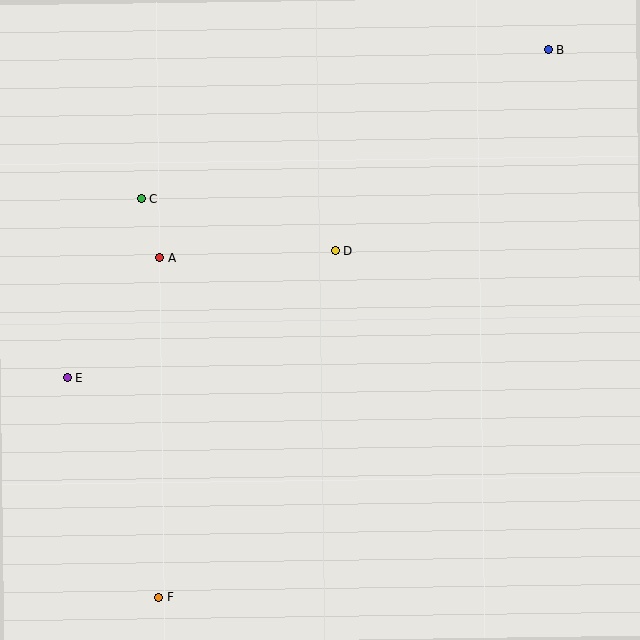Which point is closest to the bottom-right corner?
Point F is closest to the bottom-right corner.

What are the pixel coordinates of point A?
Point A is at (160, 258).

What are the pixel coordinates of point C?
Point C is at (142, 199).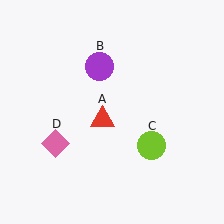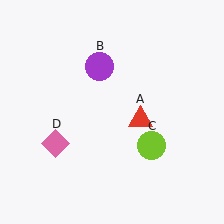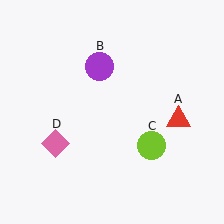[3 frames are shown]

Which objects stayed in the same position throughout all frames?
Purple circle (object B) and lime circle (object C) and pink diamond (object D) remained stationary.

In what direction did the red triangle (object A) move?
The red triangle (object A) moved right.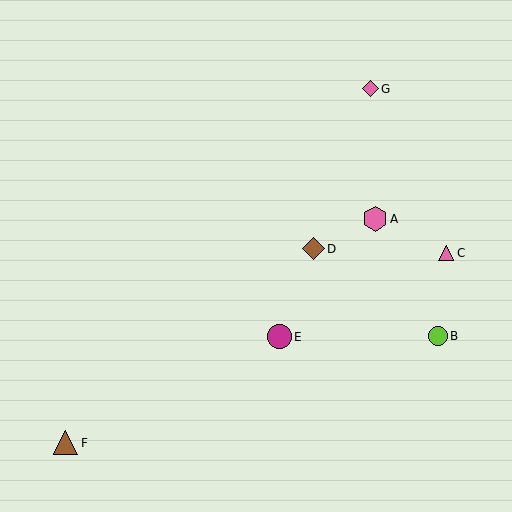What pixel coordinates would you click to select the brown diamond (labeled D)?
Click at (313, 249) to select the brown diamond D.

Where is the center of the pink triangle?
The center of the pink triangle is at (446, 253).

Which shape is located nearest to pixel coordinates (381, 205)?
The pink hexagon (labeled A) at (375, 219) is nearest to that location.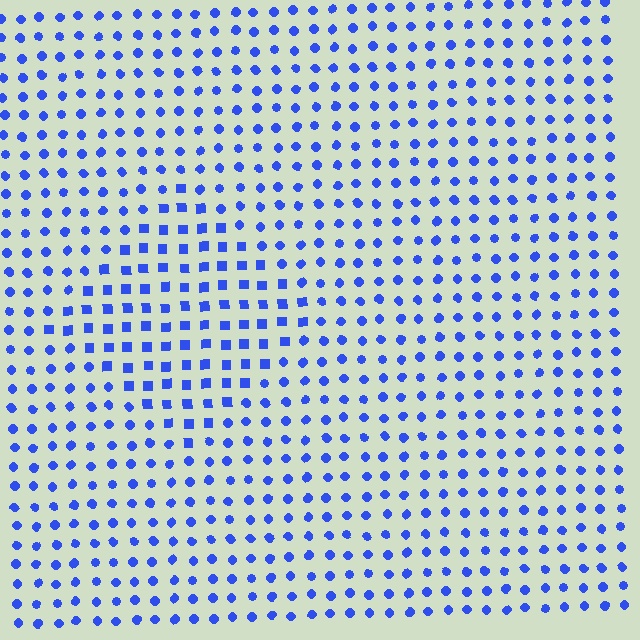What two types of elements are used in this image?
The image uses squares inside the diamond region and circles outside it.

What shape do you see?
I see a diamond.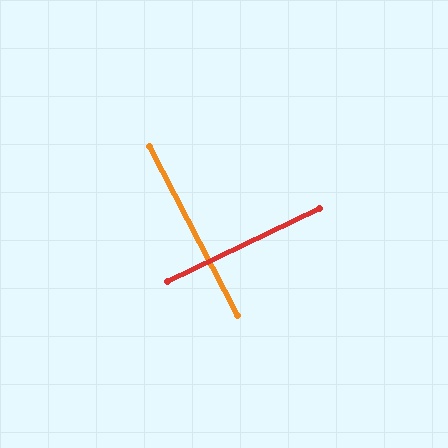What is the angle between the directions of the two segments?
Approximately 88 degrees.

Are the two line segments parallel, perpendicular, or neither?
Perpendicular — they meet at approximately 88°.